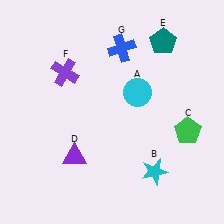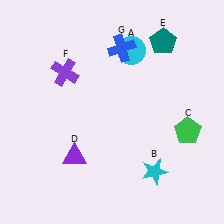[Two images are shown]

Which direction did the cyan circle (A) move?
The cyan circle (A) moved up.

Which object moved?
The cyan circle (A) moved up.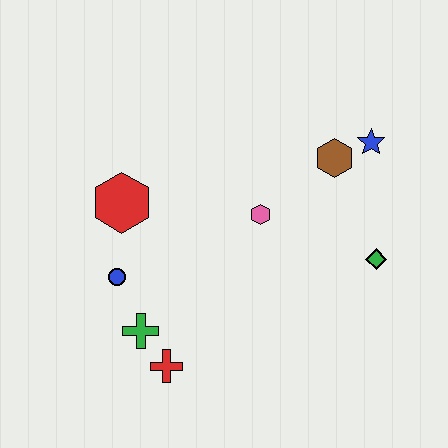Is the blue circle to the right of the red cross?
No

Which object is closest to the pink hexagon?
The brown hexagon is closest to the pink hexagon.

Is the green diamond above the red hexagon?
No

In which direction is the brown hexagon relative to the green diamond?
The brown hexagon is above the green diamond.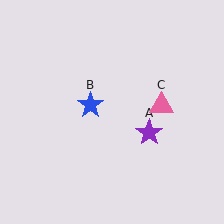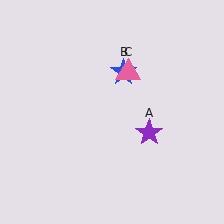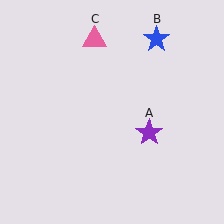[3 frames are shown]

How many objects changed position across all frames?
2 objects changed position: blue star (object B), pink triangle (object C).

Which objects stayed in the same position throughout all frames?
Purple star (object A) remained stationary.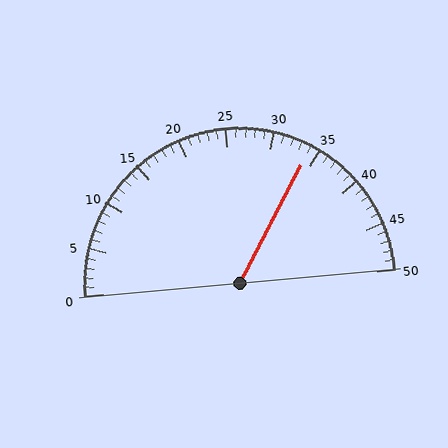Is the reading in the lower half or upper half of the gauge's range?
The reading is in the upper half of the range (0 to 50).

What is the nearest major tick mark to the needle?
The nearest major tick mark is 35.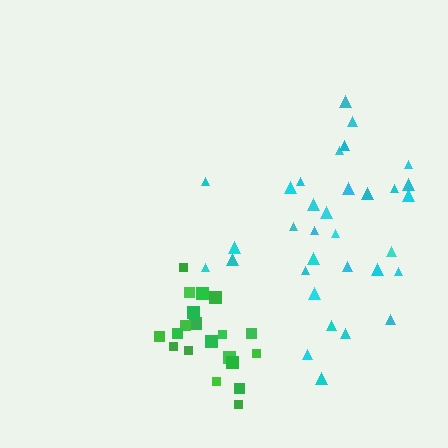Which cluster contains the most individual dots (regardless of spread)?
Cyan (33).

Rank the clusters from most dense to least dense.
green, cyan.